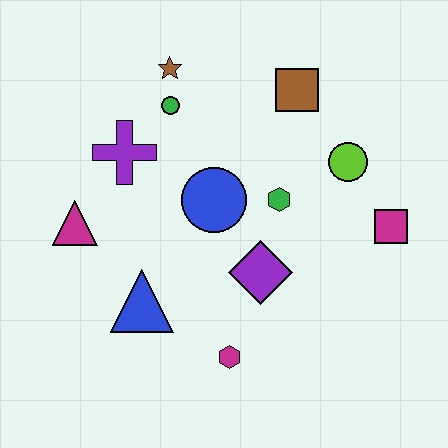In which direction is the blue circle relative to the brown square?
The blue circle is below the brown square.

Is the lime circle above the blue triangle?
Yes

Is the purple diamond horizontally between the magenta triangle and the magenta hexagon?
No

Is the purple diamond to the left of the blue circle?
No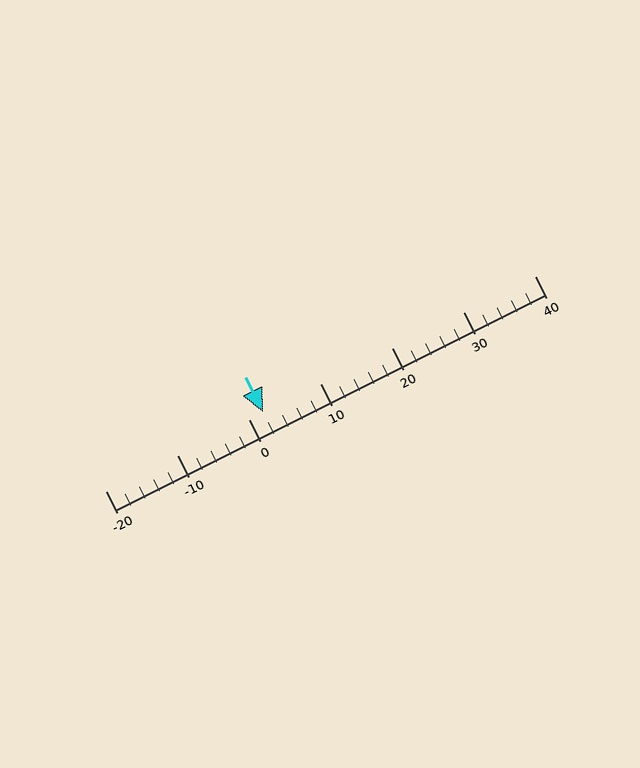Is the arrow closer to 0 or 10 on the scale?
The arrow is closer to 0.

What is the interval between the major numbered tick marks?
The major tick marks are spaced 10 units apart.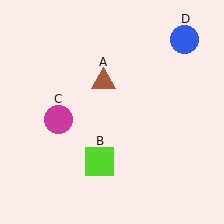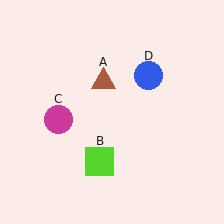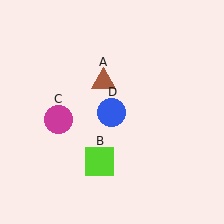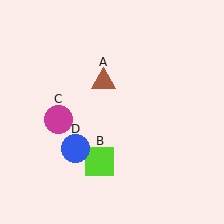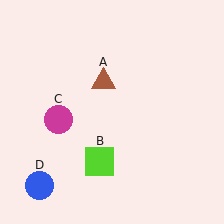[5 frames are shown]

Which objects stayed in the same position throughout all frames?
Brown triangle (object A) and lime square (object B) and magenta circle (object C) remained stationary.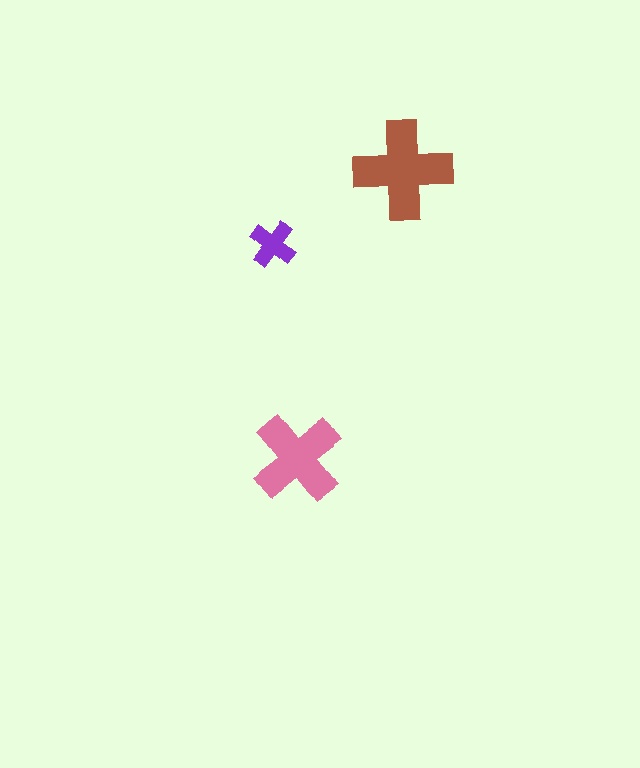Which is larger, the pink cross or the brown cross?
The brown one.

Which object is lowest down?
The pink cross is bottommost.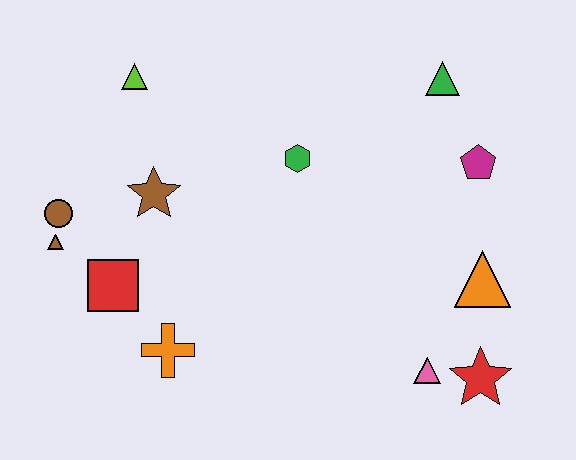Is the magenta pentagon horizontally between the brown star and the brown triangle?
No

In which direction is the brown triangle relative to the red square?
The brown triangle is to the left of the red square.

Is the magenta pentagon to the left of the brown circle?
No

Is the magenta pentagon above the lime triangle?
No